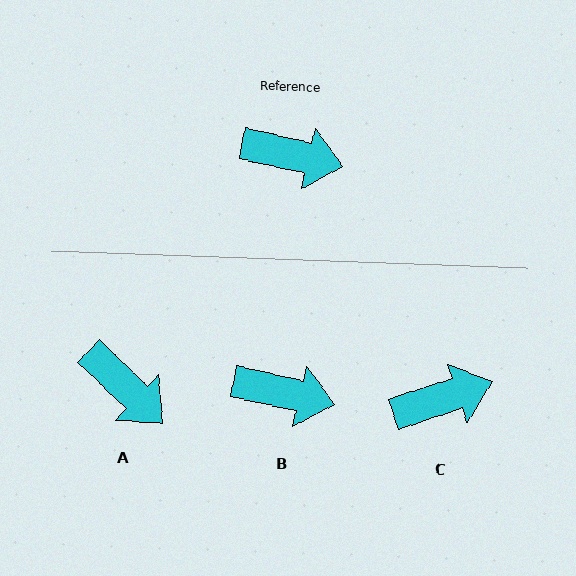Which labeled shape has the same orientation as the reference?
B.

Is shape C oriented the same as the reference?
No, it is off by about 31 degrees.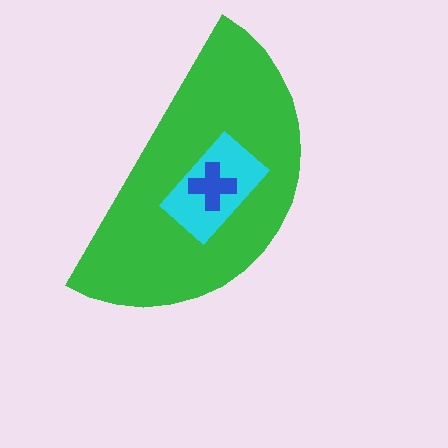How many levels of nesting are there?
3.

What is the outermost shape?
The green semicircle.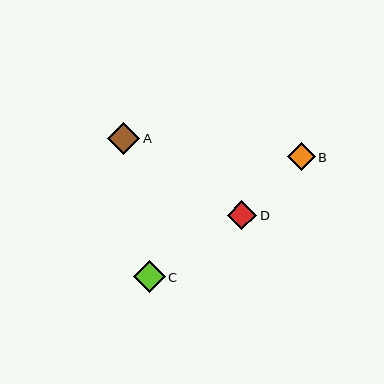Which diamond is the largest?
Diamond A is the largest with a size of approximately 32 pixels.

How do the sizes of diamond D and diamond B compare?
Diamond D and diamond B are approximately the same size.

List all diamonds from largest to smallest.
From largest to smallest: A, C, D, B.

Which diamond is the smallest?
Diamond B is the smallest with a size of approximately 27 pixels.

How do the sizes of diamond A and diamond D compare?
Diamond A and diamond D are approximately the same size.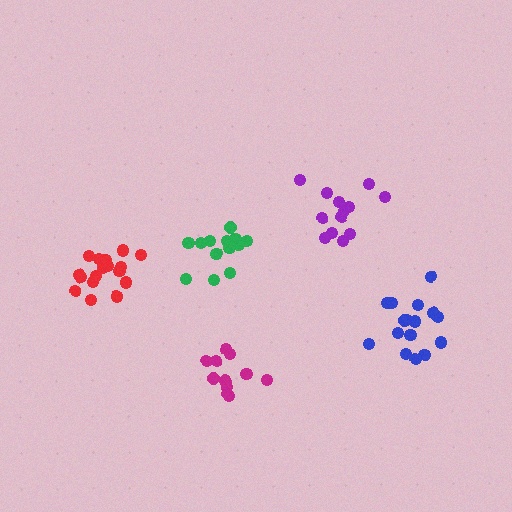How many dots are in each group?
Group 1: 12 dots, Group 2: 18 dots, Group 3: 13 dots, Group 4: 16 dots, Group 5: 13 dots (72 total).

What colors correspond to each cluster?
The clusters are colored: magenta, red, purple, blue, green.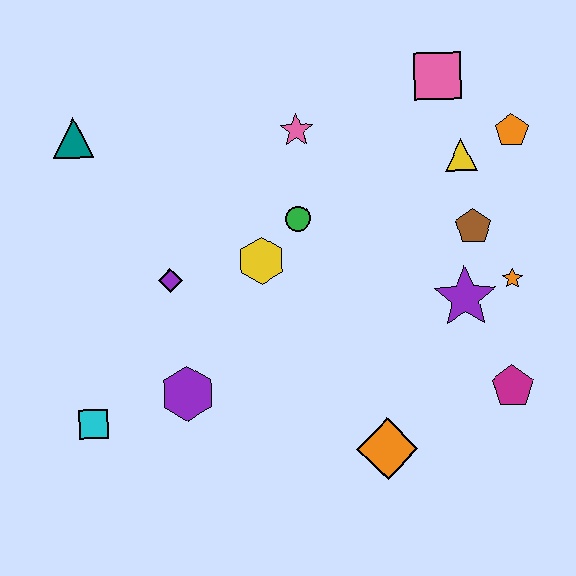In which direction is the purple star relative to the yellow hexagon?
The purple star is to the right of the yellow hexagon.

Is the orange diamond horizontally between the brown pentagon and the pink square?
No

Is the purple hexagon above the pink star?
No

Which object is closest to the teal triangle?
The purple diamond is closest to the teal triangle.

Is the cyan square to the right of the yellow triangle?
No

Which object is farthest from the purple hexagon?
The orange pentagon is farthest from the purple hexagon.